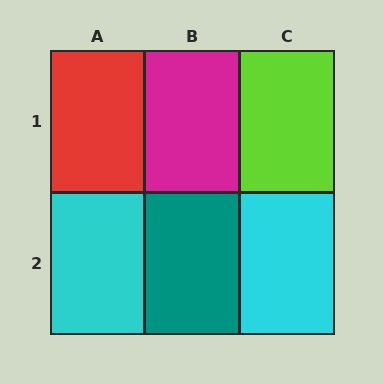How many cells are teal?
1 cell is teal.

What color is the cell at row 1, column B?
Magenta.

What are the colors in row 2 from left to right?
Cyan, teal, cyan.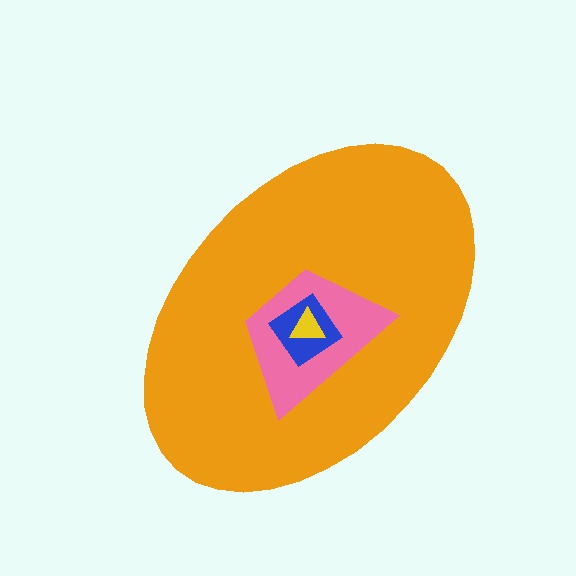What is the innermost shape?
The yellow triangle.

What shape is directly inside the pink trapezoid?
The blue diamond.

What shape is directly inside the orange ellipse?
The pink trapezoid.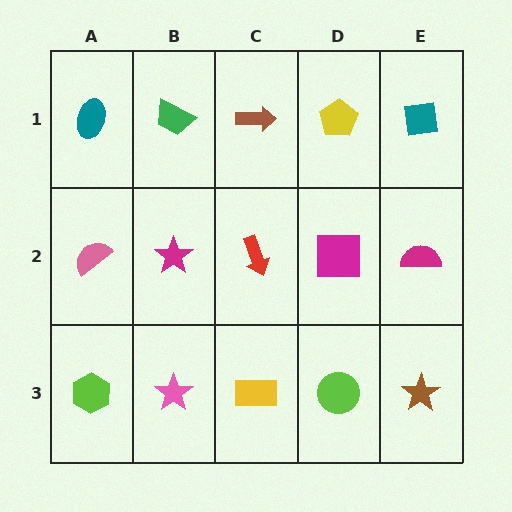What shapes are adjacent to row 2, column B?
A green trapezoid (row 1, column B), a pink star (row 3, column B), a pink semicircle (row 2, column A), a red arrow (row 2, column C).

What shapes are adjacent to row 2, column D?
A yellow pentagon (row 1, column D), a lime circle (row 3, column D), a red arrow (row 2, column C), a magenta semicircle (row 2, column E).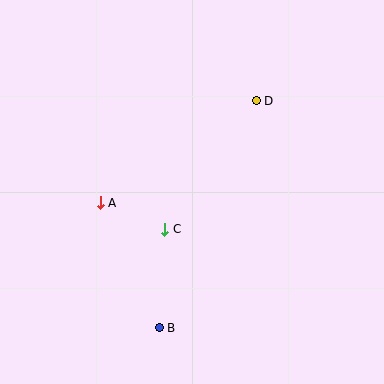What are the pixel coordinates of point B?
Point B is at (159, 328).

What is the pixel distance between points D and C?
The distance between D and C is 158 pixels.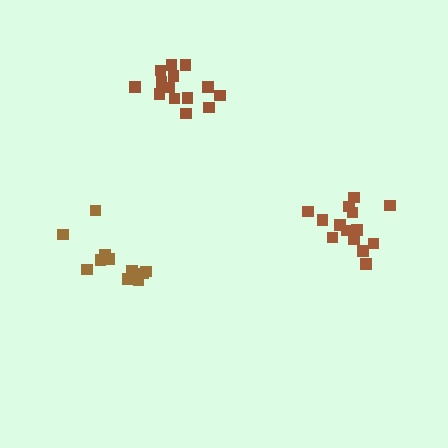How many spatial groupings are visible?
There are 3 spatial groupings.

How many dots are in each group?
Group 1: 14 dots, Group 2: 14 dots, Group 3: 11 dots (39 total).